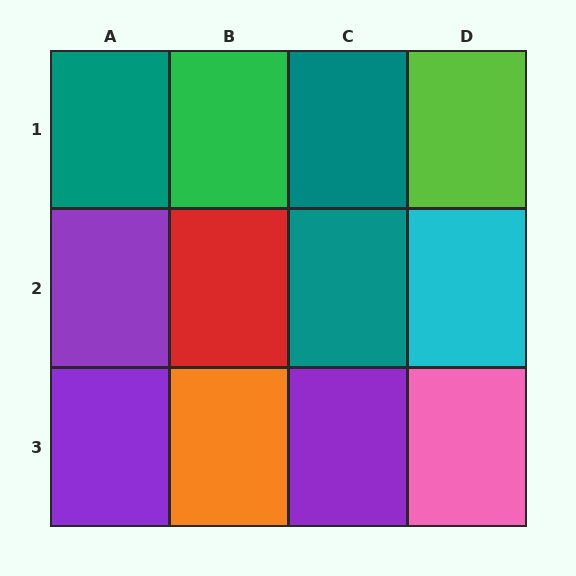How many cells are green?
1 cell is green.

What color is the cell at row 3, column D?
Pink.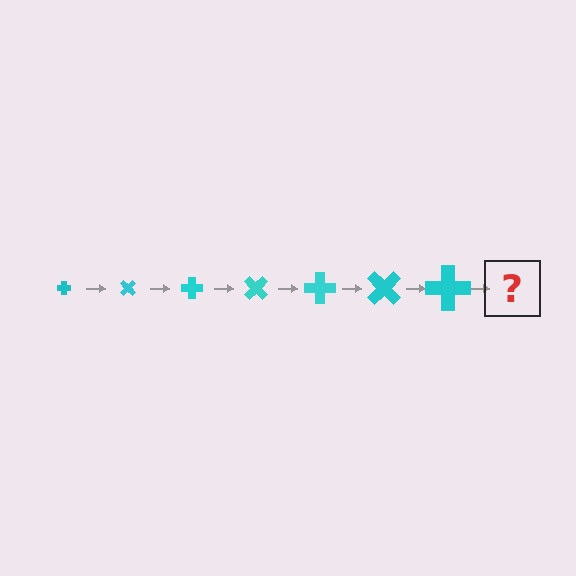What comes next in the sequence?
The next element should be a cross, larger than the previous one and rotated 315 degrees from the start.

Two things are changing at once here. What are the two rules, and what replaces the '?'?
The two rules are that the cross grows larger each step and it rotates 45 degrees each step. The '?' should be a cross, larger than the previous one and rotated 315 degrees from the start.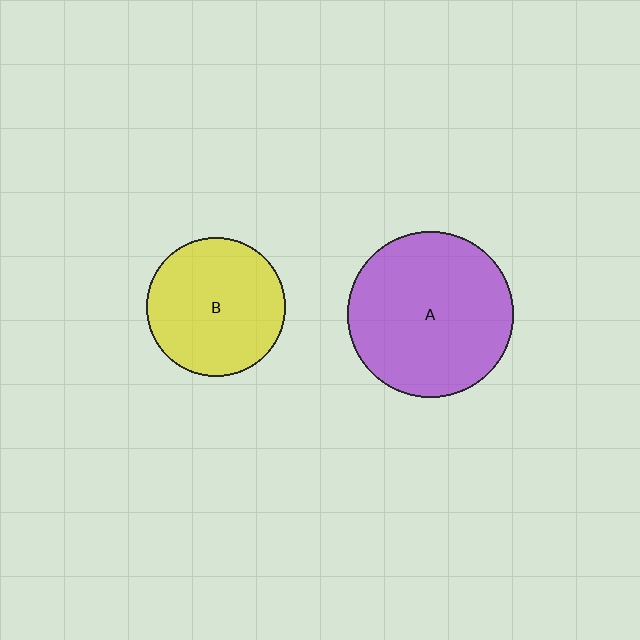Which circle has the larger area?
Circle A (purple).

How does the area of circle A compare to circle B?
Approximately 1.4 times.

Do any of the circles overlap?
No, none of the circles overlap.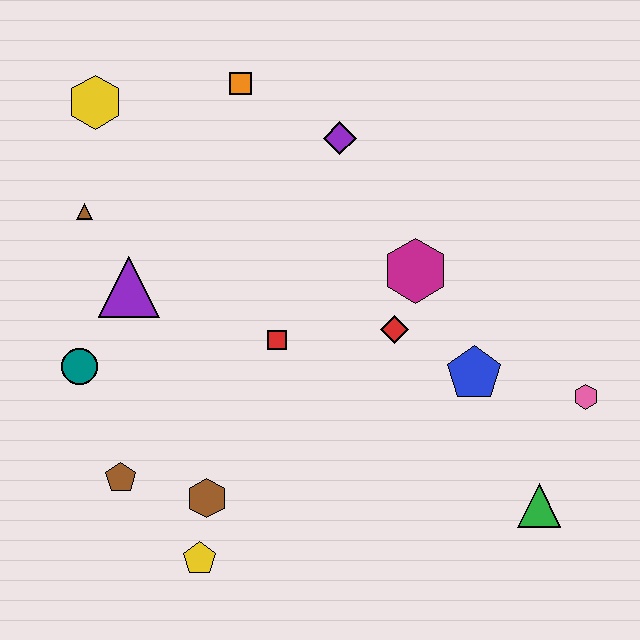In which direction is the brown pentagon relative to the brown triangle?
The brown pentagon is below the brown triangle.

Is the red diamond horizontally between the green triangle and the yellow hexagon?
Yes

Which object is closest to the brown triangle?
The purple triangle is closest to the brown triangle.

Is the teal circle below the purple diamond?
Yes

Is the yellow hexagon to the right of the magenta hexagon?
No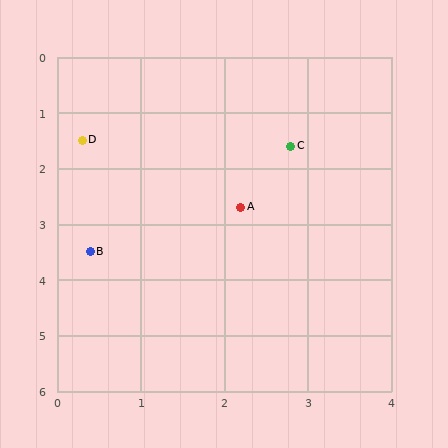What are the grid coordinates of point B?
Point B is at approximately (0.4, 3.5).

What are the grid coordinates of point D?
Point D is at approximately (0.3, 1.5).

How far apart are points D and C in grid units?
Points D and C are about 2.5 grid units apart.